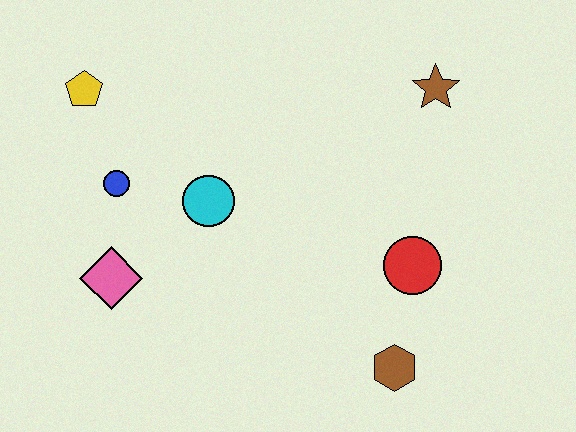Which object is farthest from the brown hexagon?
The yellow pentagon is farthest from the brown hexagon.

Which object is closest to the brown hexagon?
The red circle is closest to the brown hexagon.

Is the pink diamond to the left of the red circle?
Yes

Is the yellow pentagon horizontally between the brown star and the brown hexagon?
No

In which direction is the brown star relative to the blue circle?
The brown star is to the right of the blue circle.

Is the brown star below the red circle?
No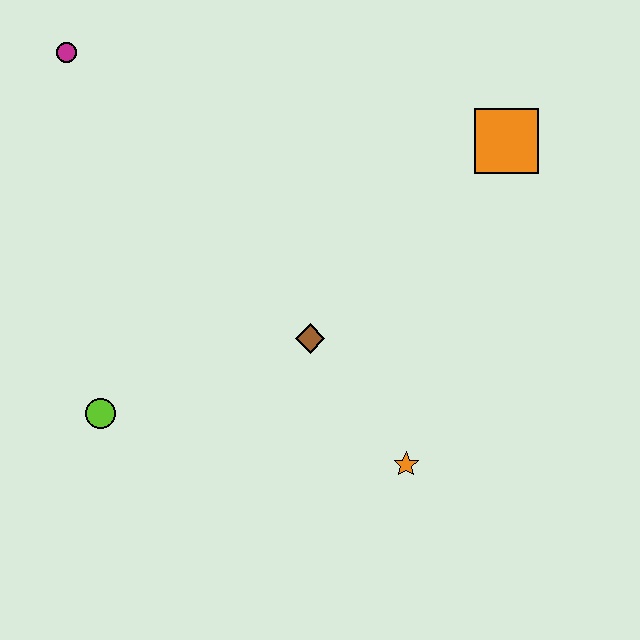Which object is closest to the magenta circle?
The lime circle is closest to the magenta circle.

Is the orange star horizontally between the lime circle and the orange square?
Yes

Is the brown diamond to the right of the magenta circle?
Yes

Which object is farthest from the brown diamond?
The magenta circle is farthest from the brown diamond.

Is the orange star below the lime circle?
Yes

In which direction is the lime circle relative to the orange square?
The lime circle is to the left of the orange square.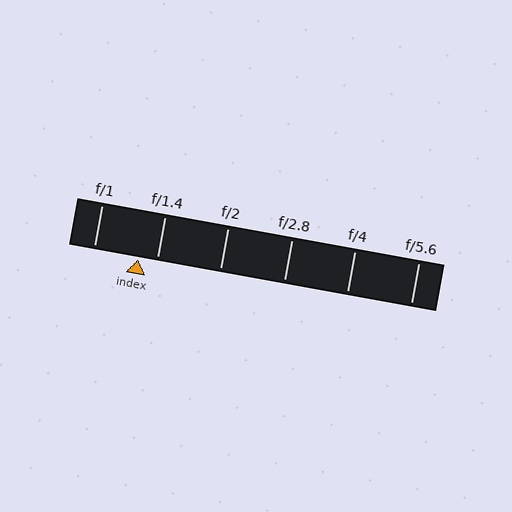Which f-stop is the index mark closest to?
The index mark is closest to f/1.4.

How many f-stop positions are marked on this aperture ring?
There are 6 f-stop positions marked.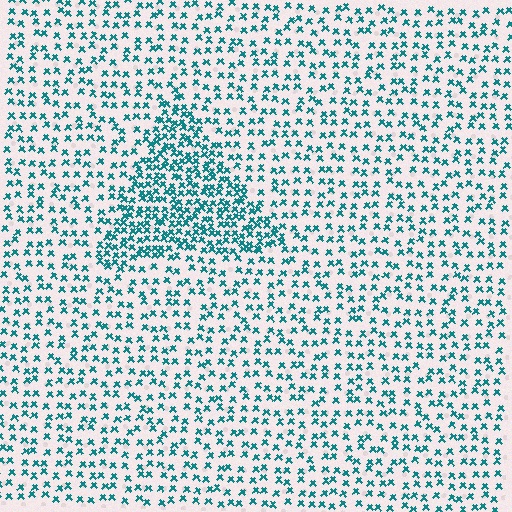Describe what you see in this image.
The image contains small teal elements arranged at two different densities. A triangle-shaped region is visible where the elements are more densely packed than the surrounding area.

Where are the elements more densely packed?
The elements are more densely packed inside the triangle boundary.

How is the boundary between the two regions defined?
The boundary is defined by a change in element density (approximately 2.1x ratio). All elements are the same color, size, and shape.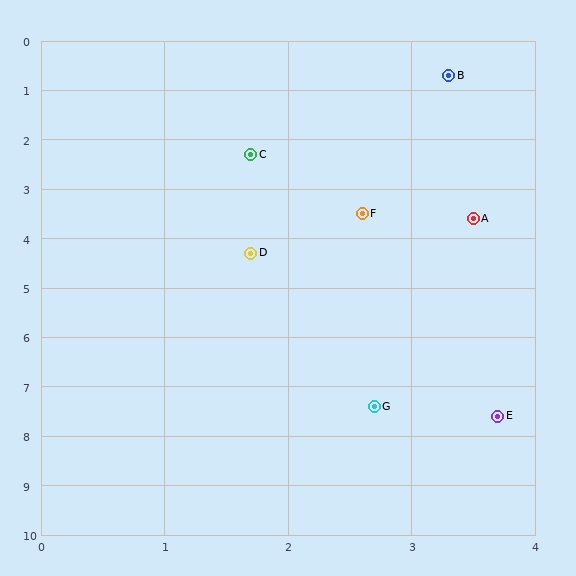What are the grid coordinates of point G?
Point G is at approximately (2.7, 7.4).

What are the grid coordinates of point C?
Point C is at approximately (1.7, 2.3).